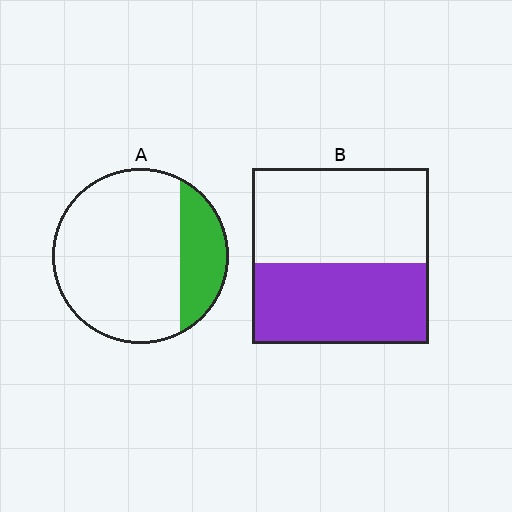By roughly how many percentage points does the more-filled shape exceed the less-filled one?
By roughly 25 percentage points (B over A).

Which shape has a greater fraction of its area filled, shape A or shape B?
Shape B.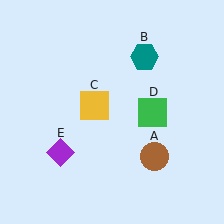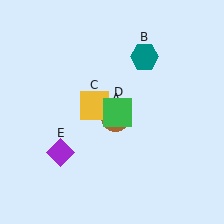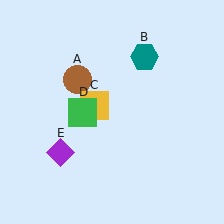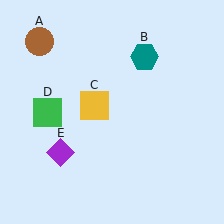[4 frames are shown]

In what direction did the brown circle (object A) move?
The brown circle (object A) moved up and to the left.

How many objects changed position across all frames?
2 objects changed position: brown circle (object A), green square (object D).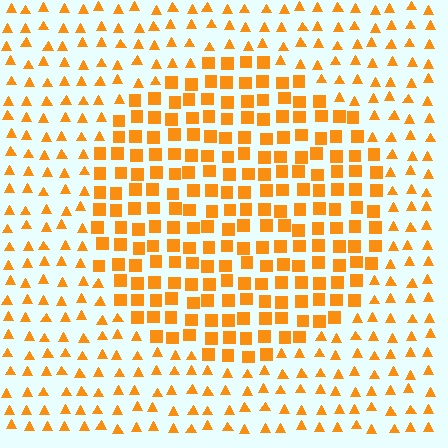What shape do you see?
I see a circle.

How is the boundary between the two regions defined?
The boundary is defined by a change in element shape: squares inside vs. triangles outside. All elements share the same color and spacing.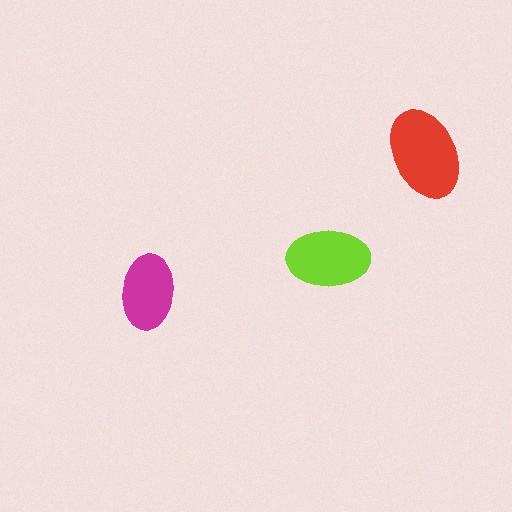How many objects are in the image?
There are 3 objects in the image.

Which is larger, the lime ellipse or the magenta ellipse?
The lime one.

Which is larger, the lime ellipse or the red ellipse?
The red one.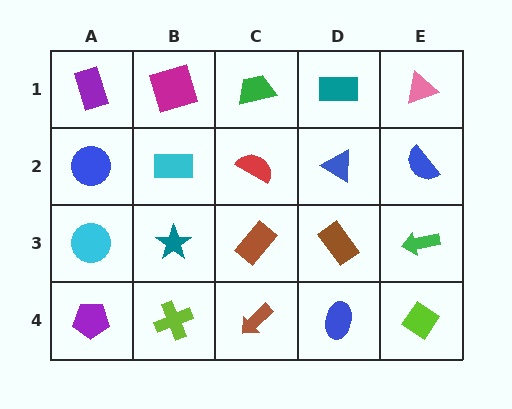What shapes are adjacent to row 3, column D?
A blue triangle (row 2, column D), a blue ellipse (row 4, column D), a brown rectangle (row 3, column C), a green arrow (row 3, column E).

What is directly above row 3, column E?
A blue semicircle.